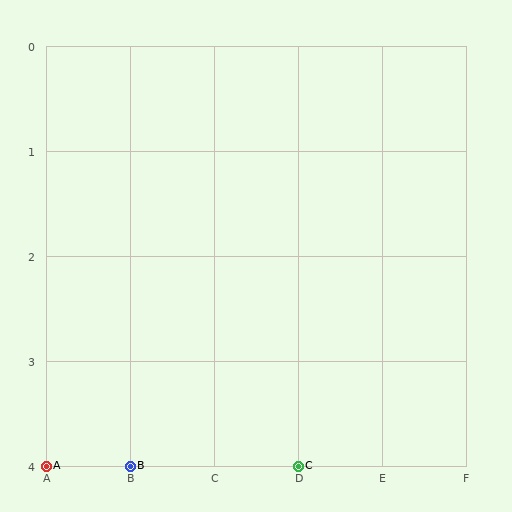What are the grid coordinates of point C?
Point C is at grid coordinates (D, 4).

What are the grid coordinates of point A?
Point A is at grid coordinates (A, 4).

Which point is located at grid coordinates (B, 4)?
Point B is at (B, 4).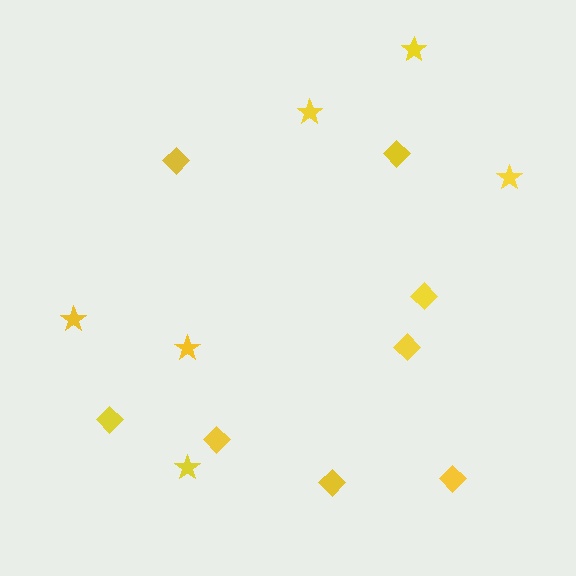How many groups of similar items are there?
There are 2 groups: one group of stars (6) and one group of diamonds (8).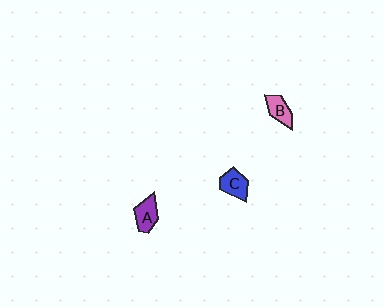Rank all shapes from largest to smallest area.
From largest to smallest: C (blue), A (purple), B (pink).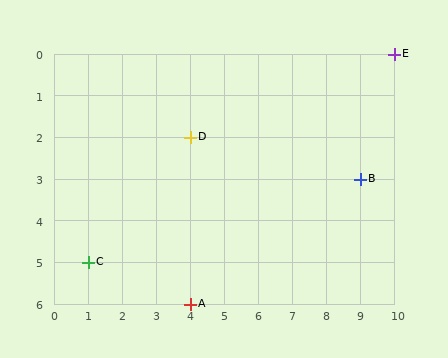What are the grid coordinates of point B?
Point B is at grid coordinates (9, 3).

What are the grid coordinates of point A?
Point A is at grid coordinates (4, 6).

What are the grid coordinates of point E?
Point E is at grid coordinates (10, 0).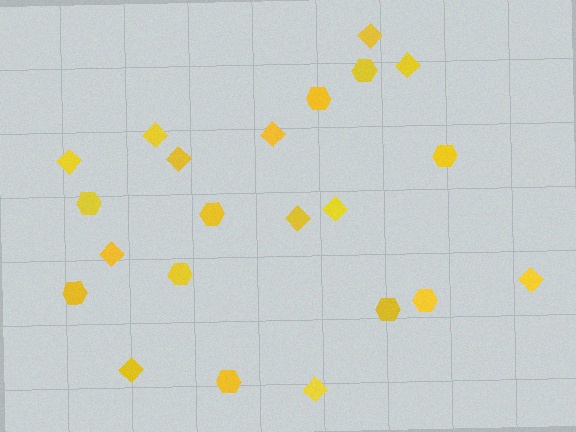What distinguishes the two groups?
There are 2 groups: one group of diamonds (12) and one group of hexagons (10).